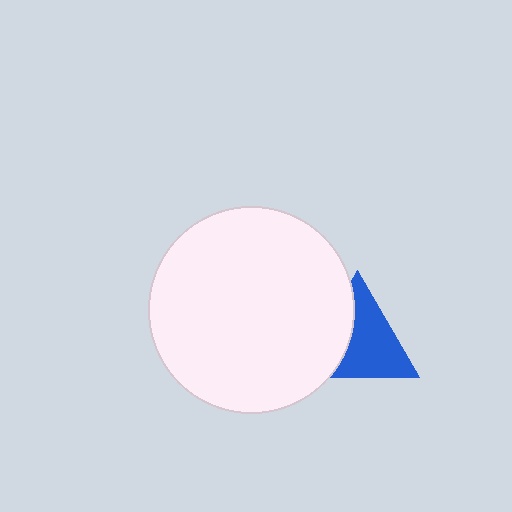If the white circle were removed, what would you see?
You would see the complete blue triangle.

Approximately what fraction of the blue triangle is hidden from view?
Roughly 37% of the blue triangle is hidden behind the white circle.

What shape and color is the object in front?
The object in front is a white circle.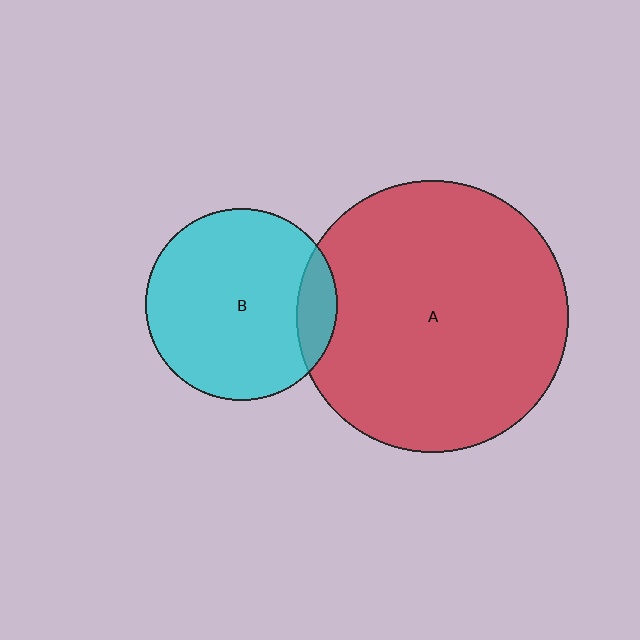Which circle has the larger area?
Circle A (red).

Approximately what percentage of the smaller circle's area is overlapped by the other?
Approximately 10%.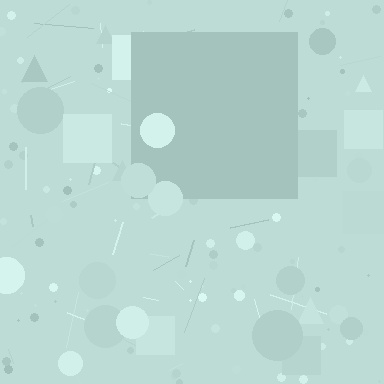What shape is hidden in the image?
A square is hidden in the image.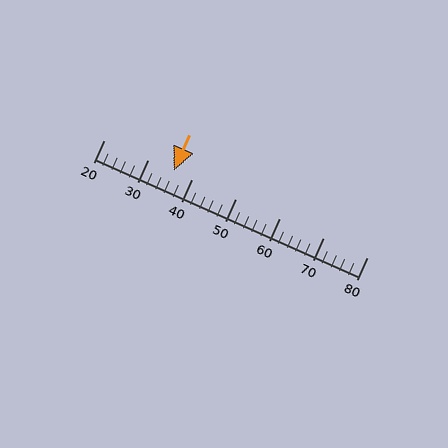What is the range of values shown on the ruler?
The ruler shows values from 20 to 80.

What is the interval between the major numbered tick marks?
The major tick marks are spaced 10 units apart.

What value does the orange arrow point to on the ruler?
The orange arrow points to approximately 36.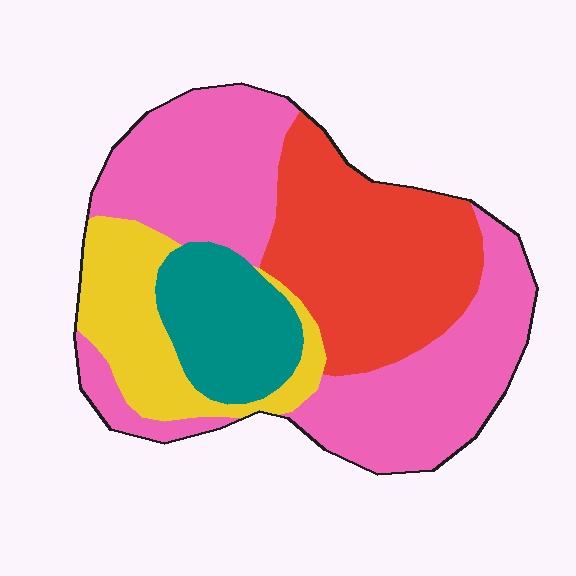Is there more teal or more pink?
Pink.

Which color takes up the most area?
Pink, at roughly 45%.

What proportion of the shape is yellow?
Yellow takes up less than a sixth of the shape.